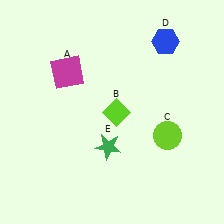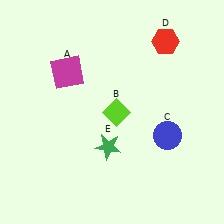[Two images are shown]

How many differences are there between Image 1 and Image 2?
There are 2 differences between the two images.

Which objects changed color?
C changed from lime to blue. D changed from blue to red.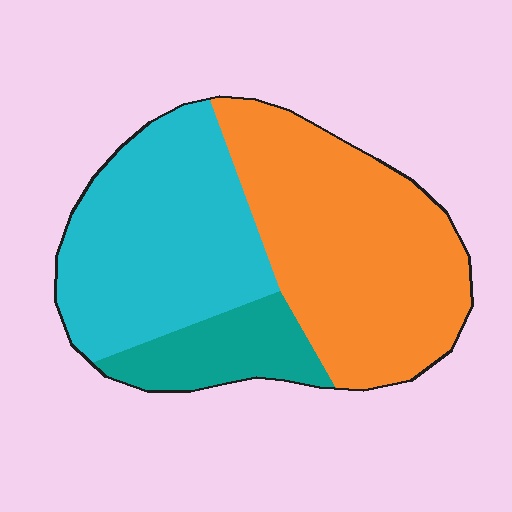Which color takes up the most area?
Orange, at roughly 45%.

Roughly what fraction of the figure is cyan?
Cyan covers around 40% of the figure.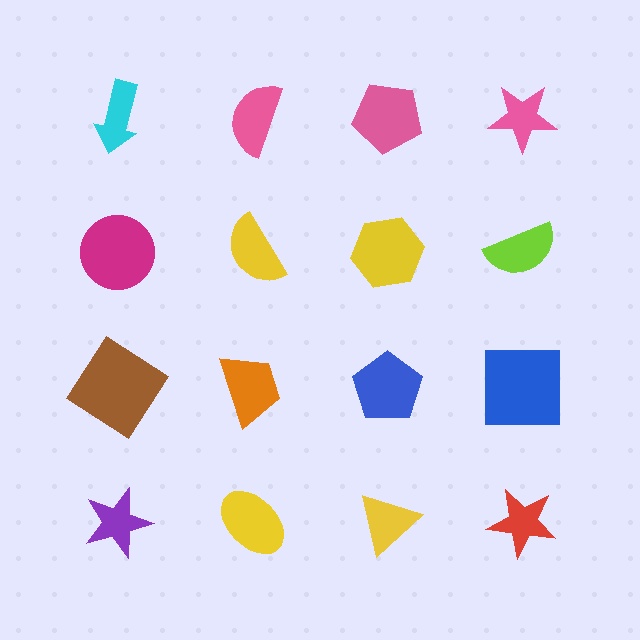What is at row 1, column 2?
A pink semicircle.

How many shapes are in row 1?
4 shapes.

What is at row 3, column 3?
A blue pentagon.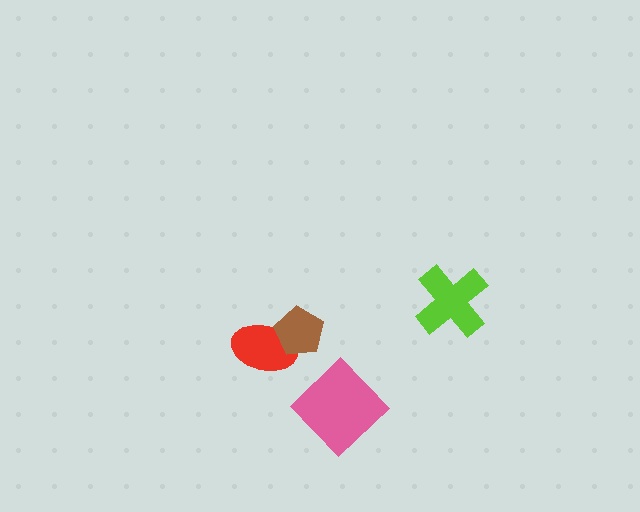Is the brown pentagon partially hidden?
No, no other shape covers it.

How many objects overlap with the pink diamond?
0 objects overlap with the pink diamond.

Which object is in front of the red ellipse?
The brown pentagon is in front of the red ellipse.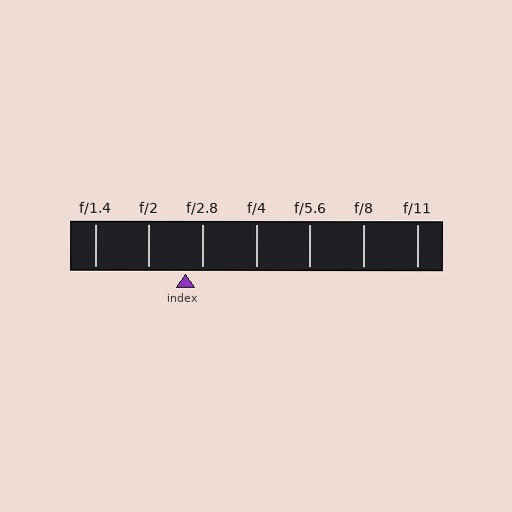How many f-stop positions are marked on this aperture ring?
There are 7 f-stop positions marked.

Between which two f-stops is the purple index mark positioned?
The index mark is between f/2 and f/2.8.